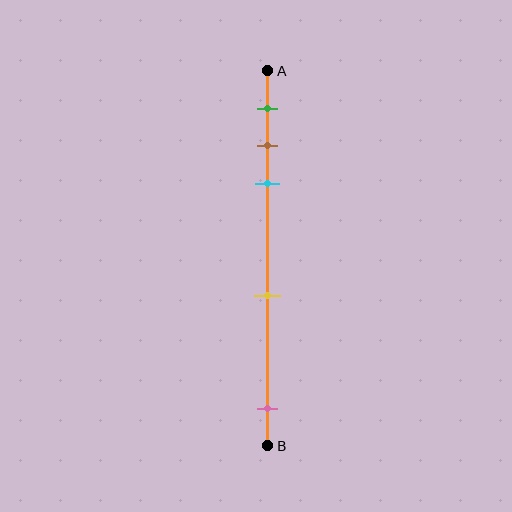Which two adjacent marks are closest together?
The brown and cyan marks are the closest adjacent pair.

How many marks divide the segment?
There are 5 marks dividing the segment.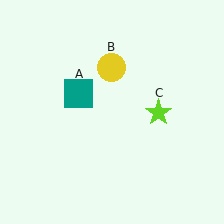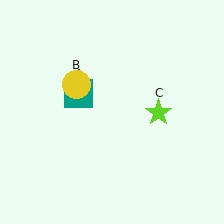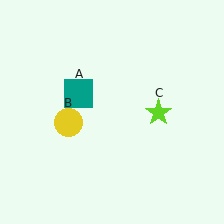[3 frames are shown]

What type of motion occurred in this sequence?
The yellow circle (object B) rotated counterclockwise around the center of the scene.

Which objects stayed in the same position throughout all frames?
Teal square (object A) and lime star (object C) remained stationary.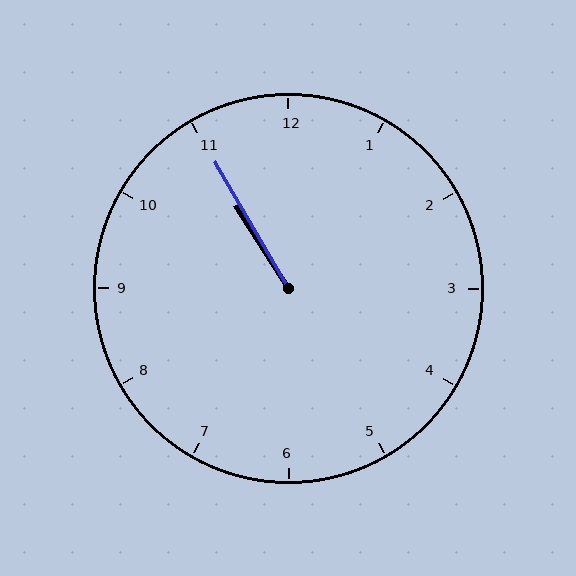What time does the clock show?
10:55.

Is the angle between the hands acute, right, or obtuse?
It is acute.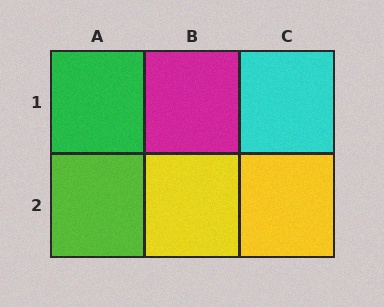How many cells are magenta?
1 cell is magenta.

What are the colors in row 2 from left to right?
Lime, yellow, yellow.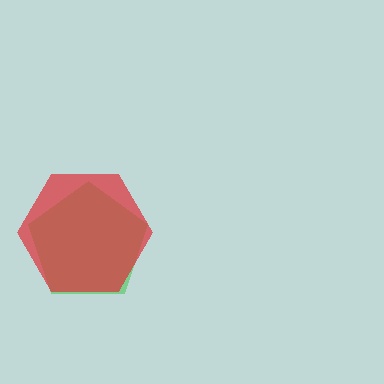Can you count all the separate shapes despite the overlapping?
Yes, there are 2 separate shapes.